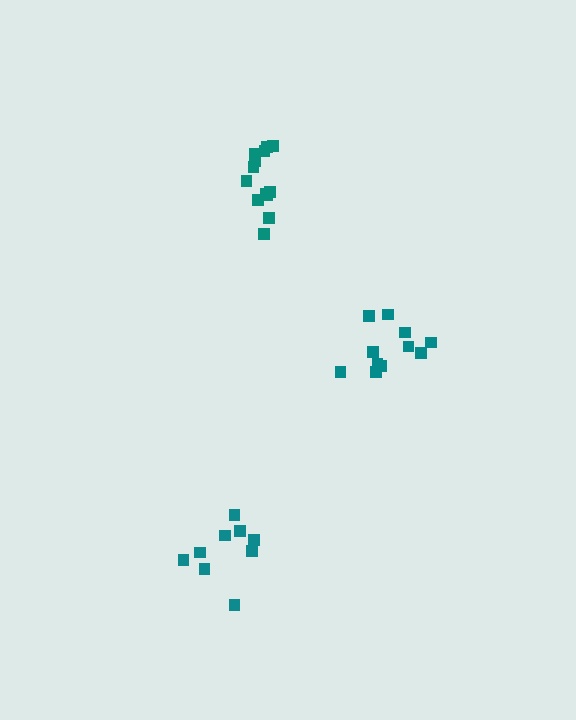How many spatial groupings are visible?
There are 3 spatial groupings.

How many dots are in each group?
Group 1: 13 dots, Group 2: 11 dots, Group 3: 9 dots (33 total).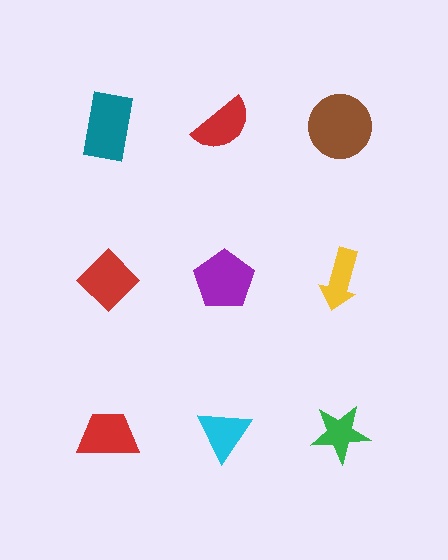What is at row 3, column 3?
A green star.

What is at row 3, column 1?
A red trapezoid.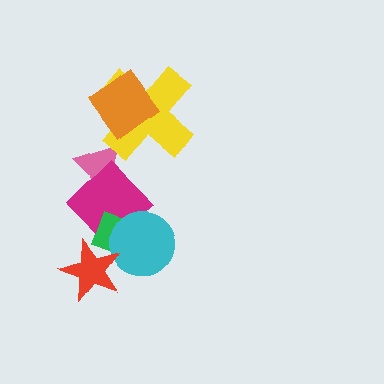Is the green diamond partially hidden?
Yes, it is partially covered by another shape.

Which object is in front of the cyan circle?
The red star is in front of the cyan circle.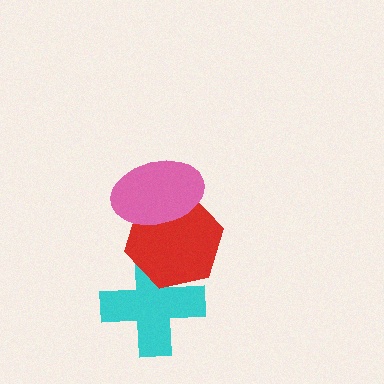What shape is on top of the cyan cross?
The red hexagon is on top of the cyan cross.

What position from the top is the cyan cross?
The cyan cross is 3rd from the top.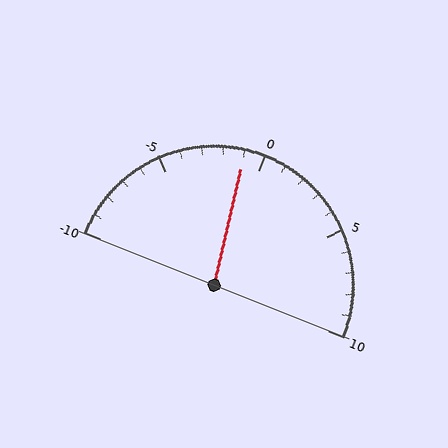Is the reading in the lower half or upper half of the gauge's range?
The reading is in the lower half of the range (-10 to 10).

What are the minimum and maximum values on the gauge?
The gauge ranges from -10 to 10.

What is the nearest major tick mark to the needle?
The nearest major tick mark is 0.